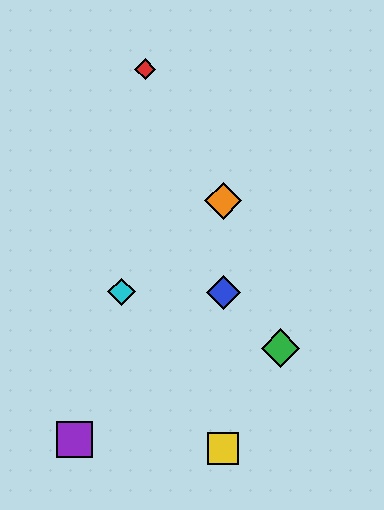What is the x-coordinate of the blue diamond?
The blue diamond is at x≈223.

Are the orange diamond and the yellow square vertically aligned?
Yes, both are at x≈223.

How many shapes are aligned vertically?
3 shapes (the blue diamond, the yellow square, the orange diamond) are aligned vertically.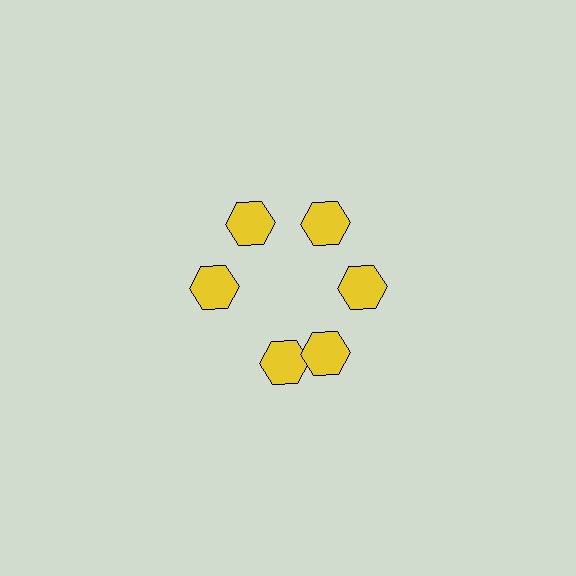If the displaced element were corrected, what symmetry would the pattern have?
It would have 6-fold rotational symmetry — the pattern would map onto itself every 60 degrees.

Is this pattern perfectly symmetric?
No. The 6 yellow hexagons are arranged in a ring, but one element near the 7 o'clock position is rotated out of alignment along the ring, breaking the 6-fold rotational symmetry.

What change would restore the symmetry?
The symmetry would be restored by rotating it back into even spacing with its neighbors so that all 6 hexagons sit at equal angles and equal distance from the center.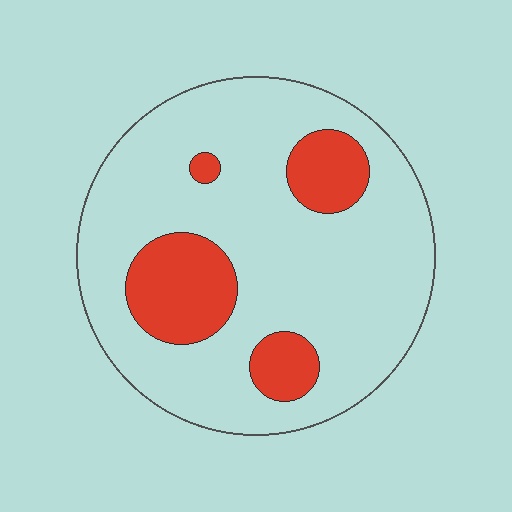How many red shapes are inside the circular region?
4.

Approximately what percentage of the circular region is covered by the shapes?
Approximately 20%.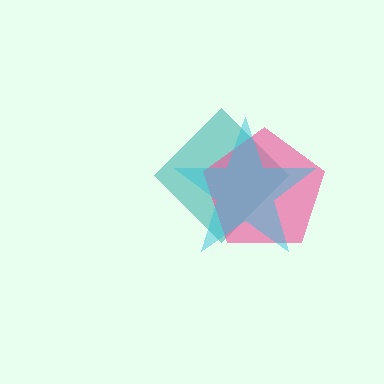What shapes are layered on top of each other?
The layered shapes are: a teal diamond, a pink pentagon, a cyan star.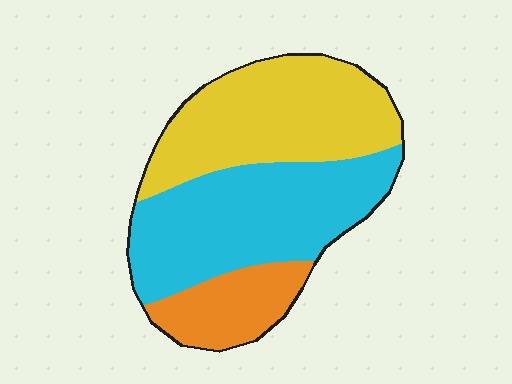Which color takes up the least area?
Orange, at roughly 15%.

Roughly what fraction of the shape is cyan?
Cyan covers around 45% of the shape.